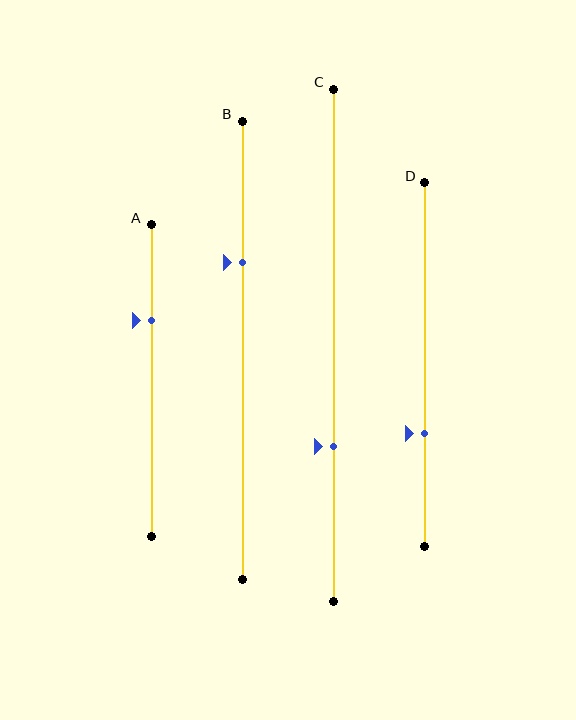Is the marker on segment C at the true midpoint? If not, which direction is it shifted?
No, the marker on segment C is shifted downward by about 20% of the segment length.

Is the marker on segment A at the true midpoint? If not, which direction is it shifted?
No, the marker on segment A is shifted upward by about 20% of the segment length.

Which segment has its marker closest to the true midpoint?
Segment D has its marker closest to the true midpoint.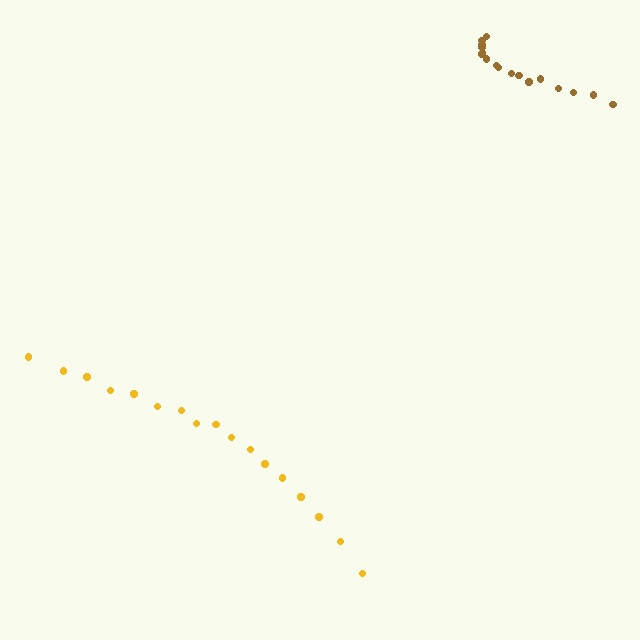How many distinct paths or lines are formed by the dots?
There are 2 distinct paths.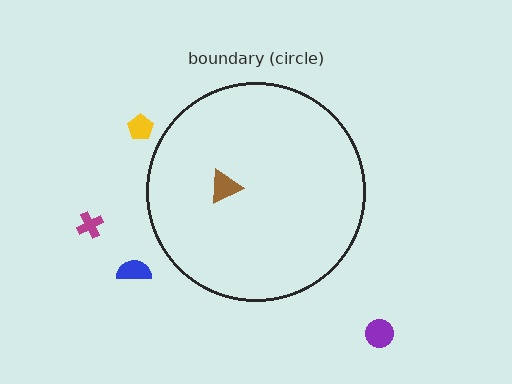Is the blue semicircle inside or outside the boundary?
Outside.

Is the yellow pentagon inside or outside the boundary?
Outside.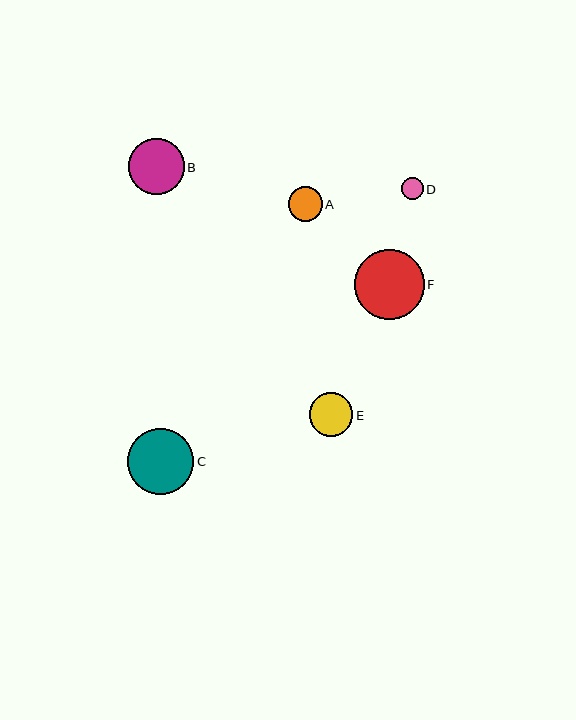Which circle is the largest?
Circle F is the largest with a size of approximately 70 pixels.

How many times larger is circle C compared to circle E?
Circle C is approximately 1.5 times the size of circle E.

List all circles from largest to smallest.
From largest to smallest: F, C, B, E, A, D.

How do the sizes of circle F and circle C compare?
Circle F and circle C are approximately the same size.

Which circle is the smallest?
Circle D is the smallest with a size of approximately 22 pixels.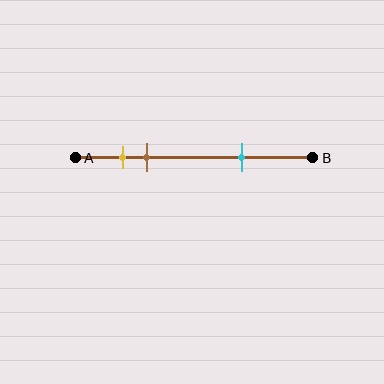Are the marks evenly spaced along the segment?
No, the marks are not evenly spaced.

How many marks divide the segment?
There are 3 marks dividing the segment.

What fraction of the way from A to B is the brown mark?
The brown mark is approximately 30% (0.3) of the way from A to B.